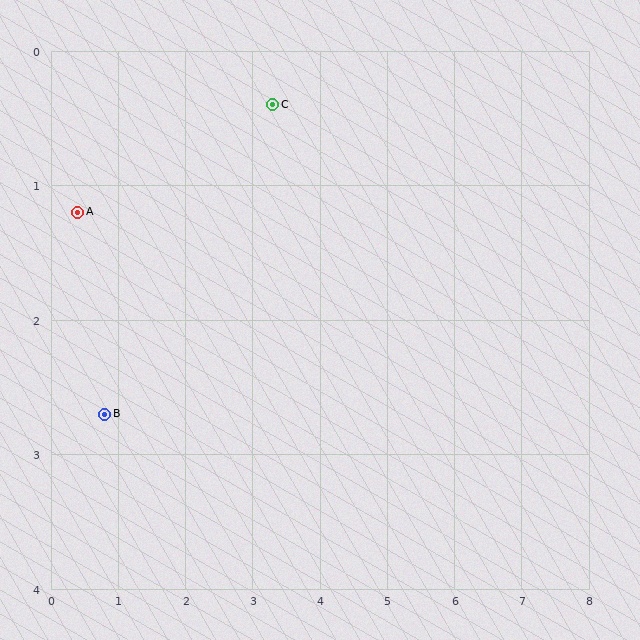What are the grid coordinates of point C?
Point C is at approximately (3.3, 0.4).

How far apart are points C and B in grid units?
Points C and B are about 3.4 grid units apart.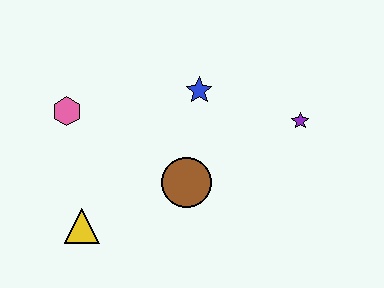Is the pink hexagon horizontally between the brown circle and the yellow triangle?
No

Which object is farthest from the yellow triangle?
The purple star is farthest from the yellow triangle.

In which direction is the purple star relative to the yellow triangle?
The purple star is to the right of the yellow triangle.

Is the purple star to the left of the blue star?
No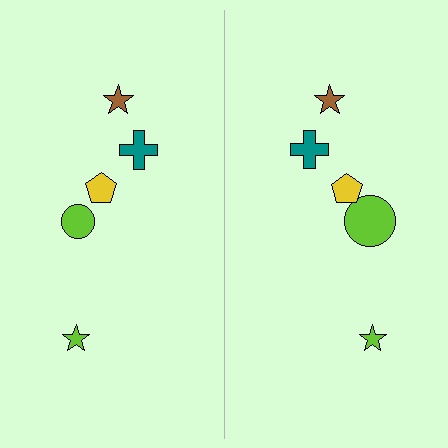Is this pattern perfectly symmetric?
No, the pattern is not perfectly symmetric. The lime circle on the right side has a different size than its mirror counterpart.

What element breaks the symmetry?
The lime circle on the right side has a different size than its mirror counterpart.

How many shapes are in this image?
There are 10 shapes in this image.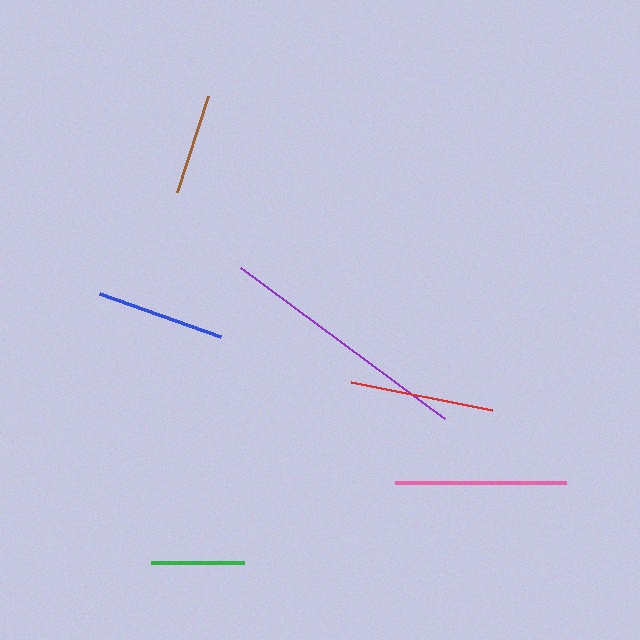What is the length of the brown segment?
The brown segment is approximately 101 pixels long.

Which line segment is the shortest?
The green line is the shortest at approximately 94 pixels.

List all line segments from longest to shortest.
From longest to shortest: purple, pink, red, blue, brown, green.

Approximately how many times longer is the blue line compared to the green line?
The blue line is approximately 1.4 times the length of the green line.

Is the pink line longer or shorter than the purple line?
The purple line is longer than the pink line.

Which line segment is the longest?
The purple line is the longest at approximately 254 pixels.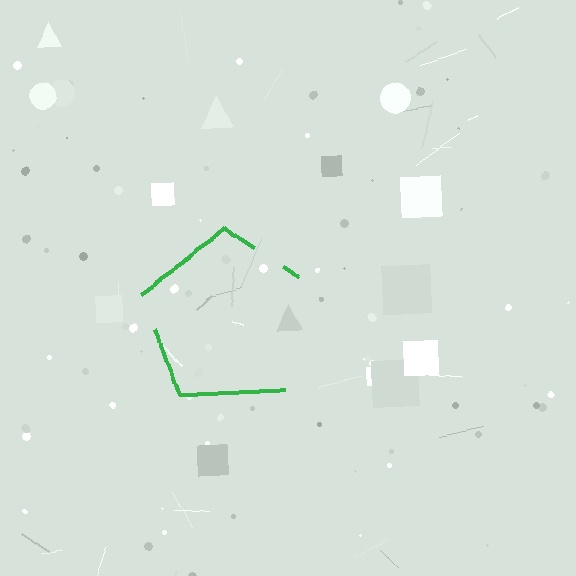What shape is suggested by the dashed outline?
The dashed outline suggests a pentagon.